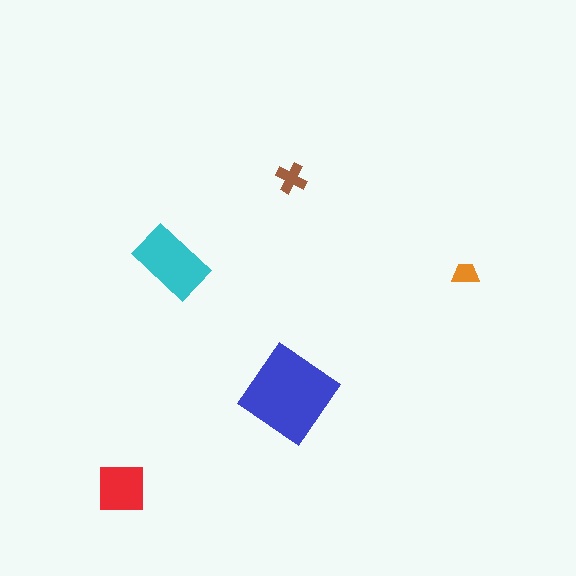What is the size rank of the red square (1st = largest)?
3rd.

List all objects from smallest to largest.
The orange trapezoid, the brown cross, the red square, the cyan rectangle, the blue diamond.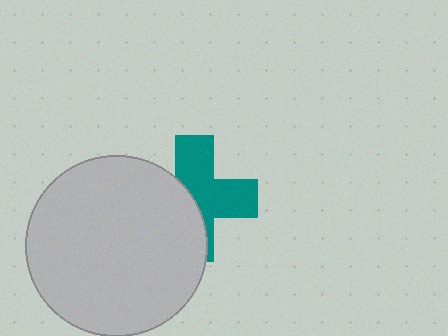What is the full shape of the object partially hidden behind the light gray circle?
The partially hidden object is a teal cross.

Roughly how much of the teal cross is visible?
About half of it is visible (roughly 54%).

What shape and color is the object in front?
The object in front is a light gray circle.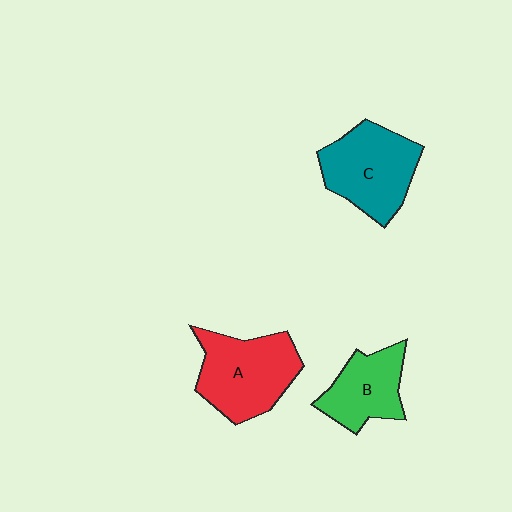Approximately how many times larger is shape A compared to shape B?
Approximately 1.4 times.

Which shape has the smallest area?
Shape B (green).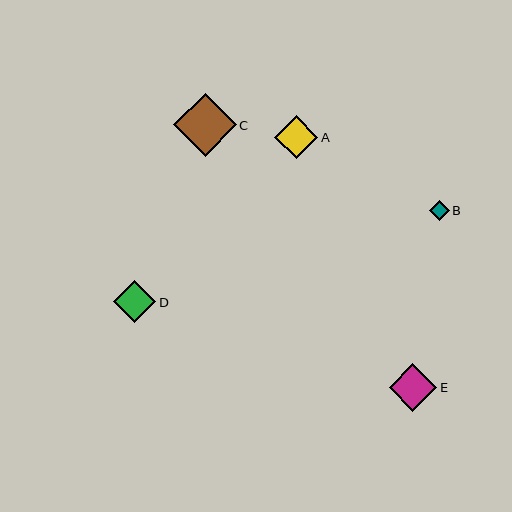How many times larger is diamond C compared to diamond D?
Diamond C is approximately 1.5 times the size of diamond D.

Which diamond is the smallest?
Diamond B is the smallest with a size of approximately 20 pixels.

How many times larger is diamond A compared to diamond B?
Diamond A is approximately 2.1 times the size of diamond B.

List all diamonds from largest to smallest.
From largest to smallest: C, E, A, D, B.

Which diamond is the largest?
Diamond C is the largest with a size of approximately 63 pixels.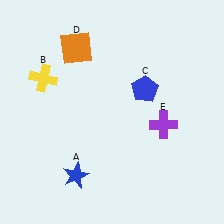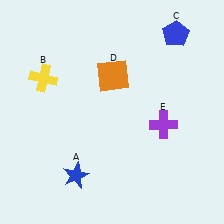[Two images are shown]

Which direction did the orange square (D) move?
The orange square (D) moved right.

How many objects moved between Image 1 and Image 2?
2 objects moved between the two images.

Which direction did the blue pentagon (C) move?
The blue pentagon (C) moved up.